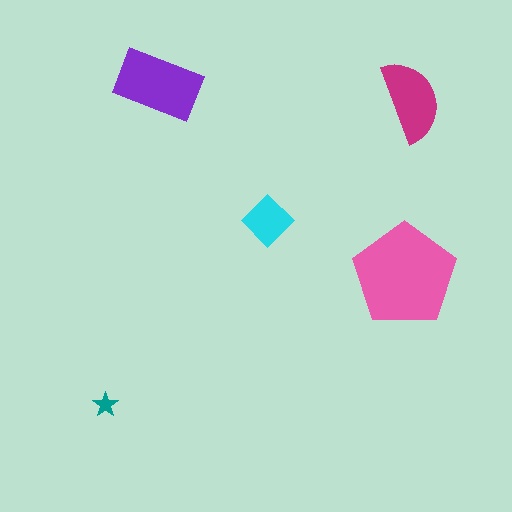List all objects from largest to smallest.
The pink pentagon, the purple rectangle, the magenta semicircle, the cyan diamond, the teal star.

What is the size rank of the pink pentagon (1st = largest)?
1st.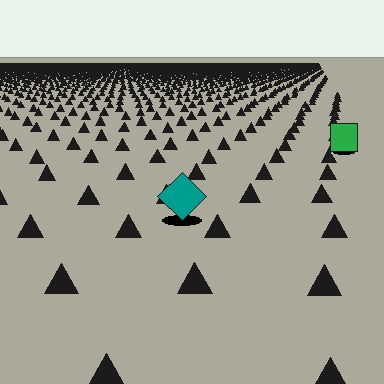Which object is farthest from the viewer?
The green square is farthest from the viewer. It appears smaller and the ground texture around it is denser.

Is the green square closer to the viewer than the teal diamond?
No. The teal diamond is closer — you can tell from the texture gradient: the ground texture is coarser near it.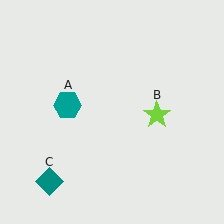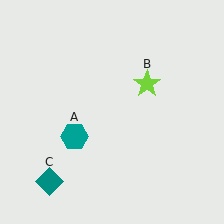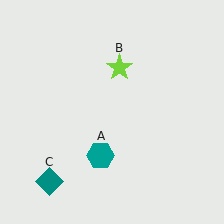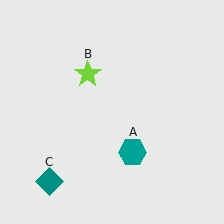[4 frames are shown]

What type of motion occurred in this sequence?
The teal hexagon (object A), lime star (object B) rotated counterclockwise around the center of the scene.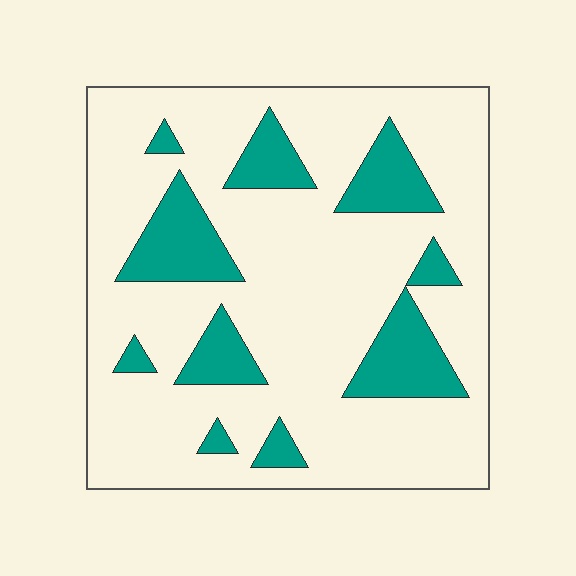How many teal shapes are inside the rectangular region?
10.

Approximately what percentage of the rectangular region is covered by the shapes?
Approximately 20%.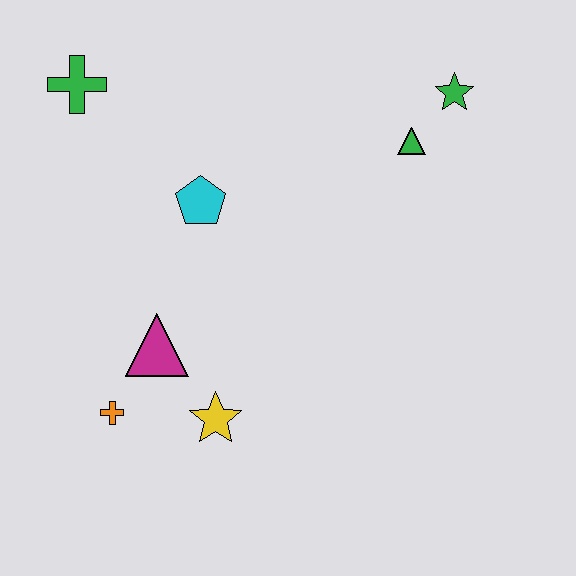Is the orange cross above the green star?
No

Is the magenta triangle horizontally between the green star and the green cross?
Yes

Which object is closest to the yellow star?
The magenta triangle is closest to the yellow star.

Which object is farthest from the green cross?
The green star is farthest from the green cross.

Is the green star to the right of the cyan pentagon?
Yes